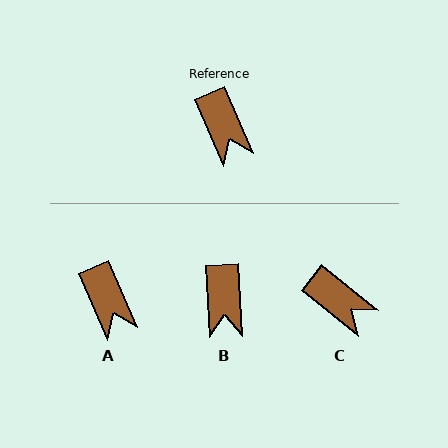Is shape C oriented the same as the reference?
No, it is off by about 28 degrees.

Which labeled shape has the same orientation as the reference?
A.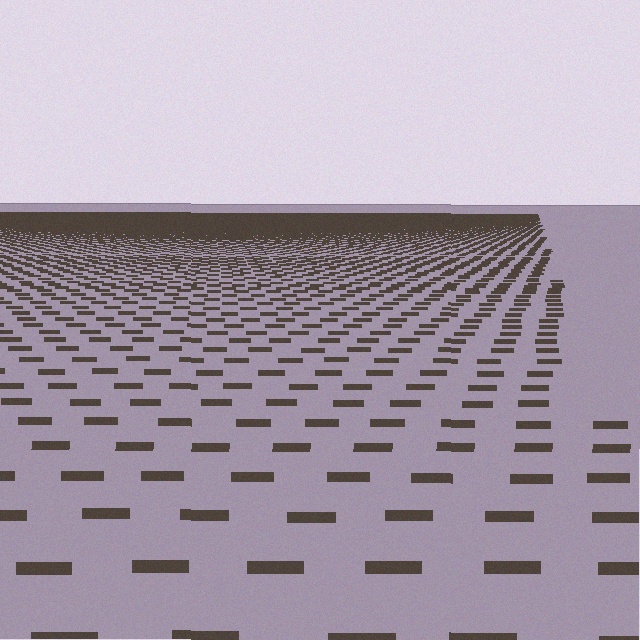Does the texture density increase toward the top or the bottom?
Density increases toward the top.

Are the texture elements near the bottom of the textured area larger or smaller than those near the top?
Larger. Near the bottom, elements are closer to the viewer and appear at a bigger on-screen size.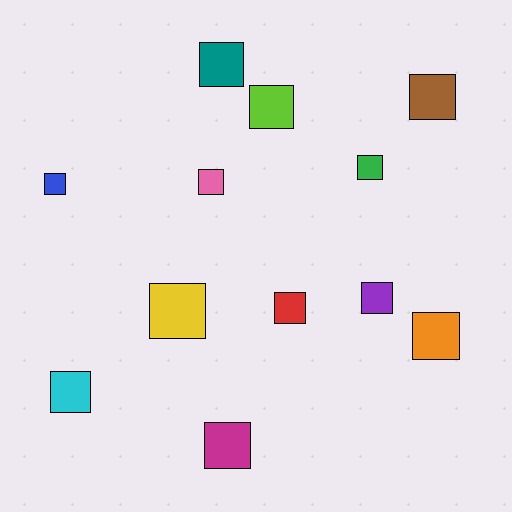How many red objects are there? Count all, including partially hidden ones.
There is 1 red object.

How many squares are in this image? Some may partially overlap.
There are 12 squares.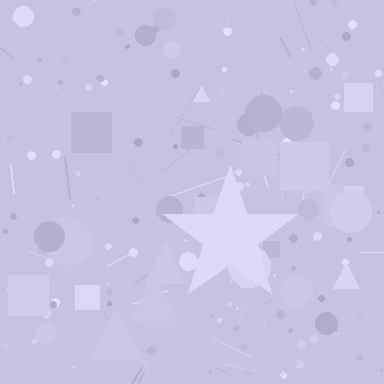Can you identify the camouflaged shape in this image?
The camouflaged shape is a star.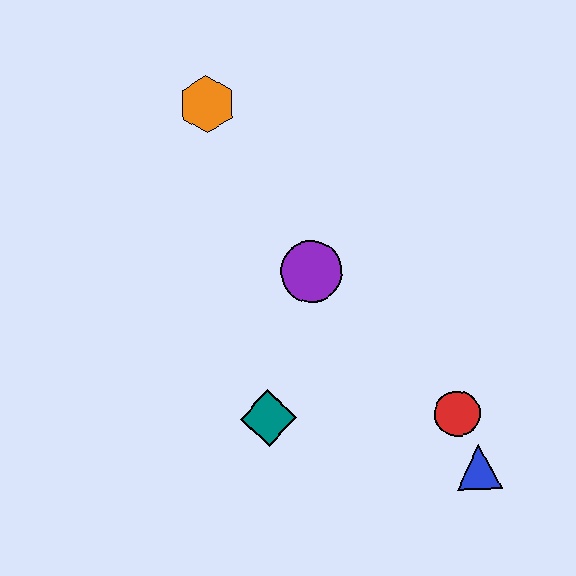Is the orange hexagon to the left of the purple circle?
Yes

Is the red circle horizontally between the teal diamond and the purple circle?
No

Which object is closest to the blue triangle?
The red circle is closest to the blue triangle.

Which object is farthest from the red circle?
The orange hexagon is farthest from the red circle.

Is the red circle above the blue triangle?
Yes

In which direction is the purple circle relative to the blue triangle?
The purple circle is above the blue triangle.